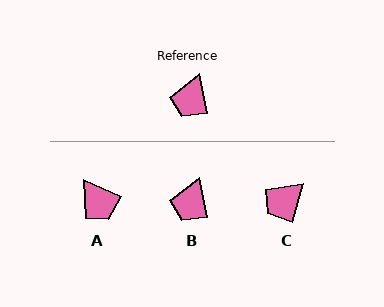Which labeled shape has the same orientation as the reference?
B.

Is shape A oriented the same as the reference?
No, it is off by about 55 degrees.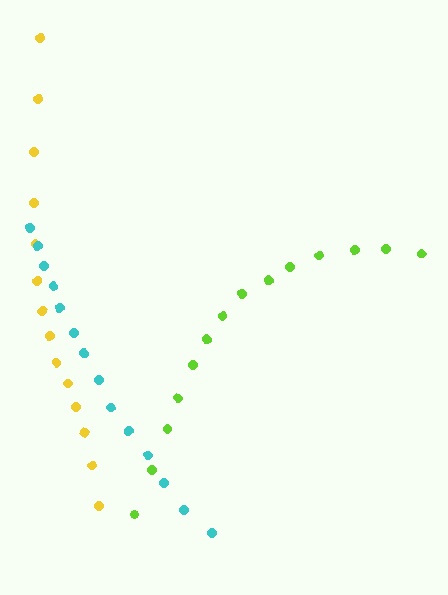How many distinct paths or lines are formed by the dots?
There are 3 distinct paths.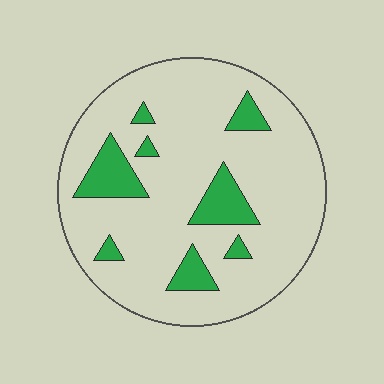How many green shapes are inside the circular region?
8.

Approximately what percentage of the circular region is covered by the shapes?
Approximately 15%.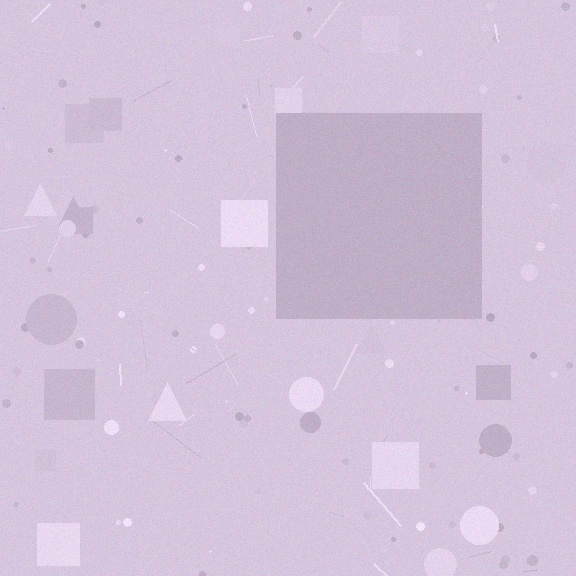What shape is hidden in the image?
A square is hidden in the image.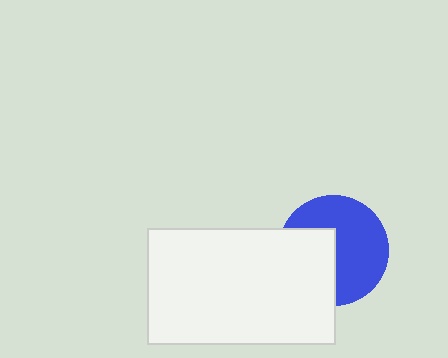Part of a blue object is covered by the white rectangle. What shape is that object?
It is a circle.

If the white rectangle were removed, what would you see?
You would see the complete blue circle.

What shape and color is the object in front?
The object in front is a white rectangle.